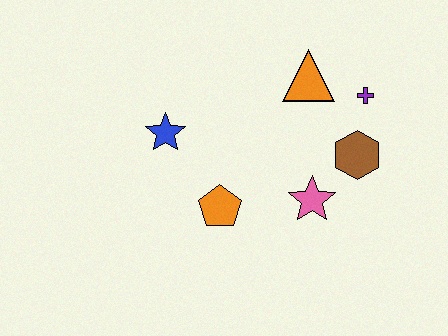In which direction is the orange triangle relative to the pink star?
The orange triangle is above the pink star.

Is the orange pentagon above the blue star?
No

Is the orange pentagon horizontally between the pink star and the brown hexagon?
No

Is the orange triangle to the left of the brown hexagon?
Yes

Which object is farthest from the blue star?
The purple cross is farthest from the blue star.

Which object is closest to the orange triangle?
The purple cross is closest to the orange triangle.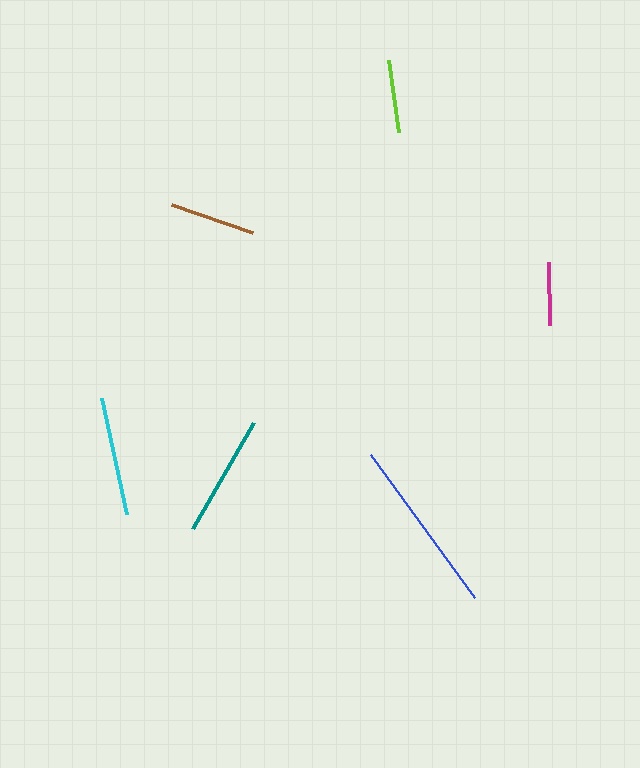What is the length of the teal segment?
The teal segment is approximately 122 pixels long.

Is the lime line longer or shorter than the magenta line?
The lime line is longer than the magenta line.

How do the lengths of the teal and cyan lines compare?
The teal and cyan lines are approximately the same length.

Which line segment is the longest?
The blue line is the longest at approximately 177 pixels.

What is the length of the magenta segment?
The magenta segment is approximately 63 pixels long.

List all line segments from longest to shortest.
From longest to shortest: blue, teal, cyan, brown, lime, magenta.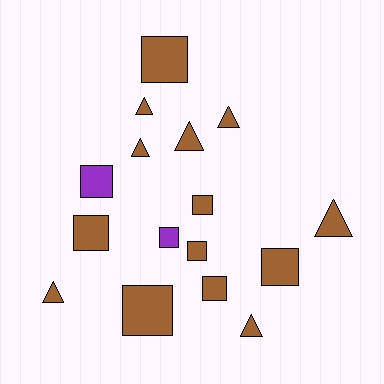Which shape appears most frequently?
Square, with 9 objects.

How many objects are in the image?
There are 16 objects.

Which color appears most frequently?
Brown, with 14 objects.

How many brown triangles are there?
There are 7 brown triangles.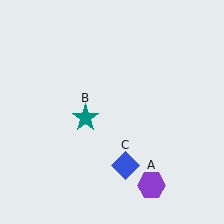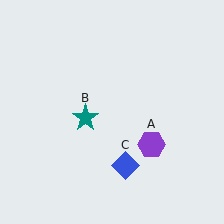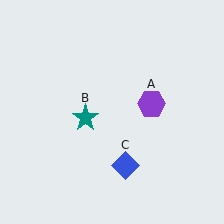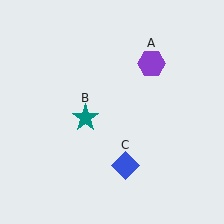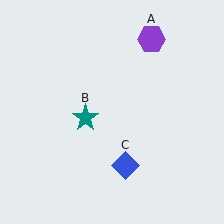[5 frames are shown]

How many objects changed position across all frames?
1 object changed position: purple hexagon (object A).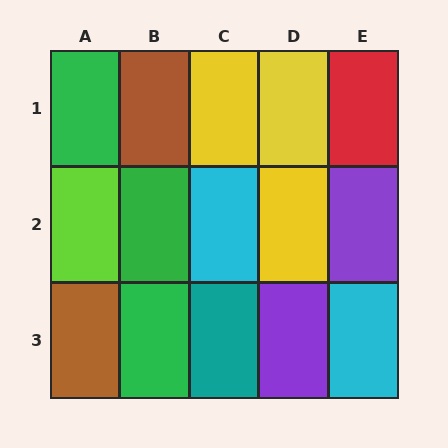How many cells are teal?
1 cell is teal.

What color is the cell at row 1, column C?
Yellow.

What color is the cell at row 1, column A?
Green.